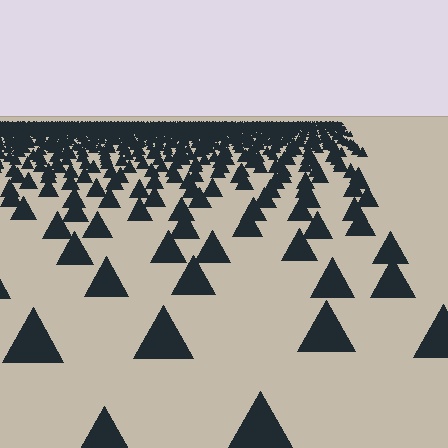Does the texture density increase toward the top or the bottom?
Density increases toward the top.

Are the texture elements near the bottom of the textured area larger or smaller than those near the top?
Larger. Near the bottom, elements are closer to the viewer and appear at a bigger on-screen size.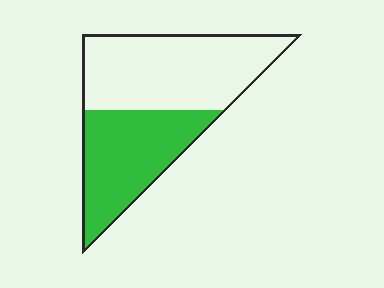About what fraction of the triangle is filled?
About two fifths (2/5).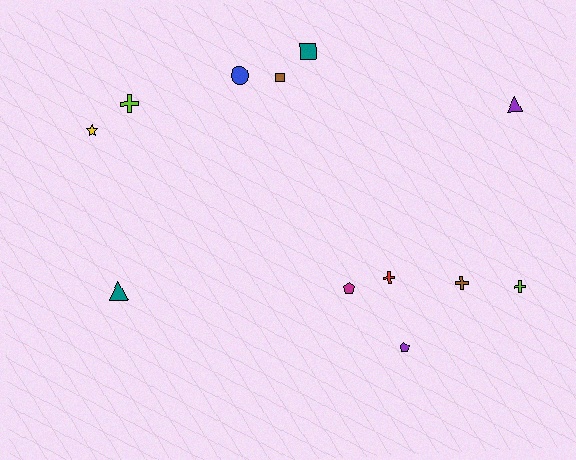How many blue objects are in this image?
There is 1 blue object.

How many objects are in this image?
There are 12 objects.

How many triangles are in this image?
There are 2 triangles.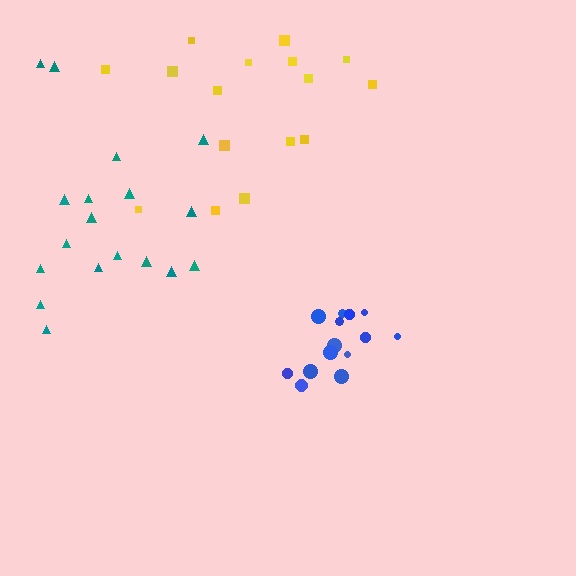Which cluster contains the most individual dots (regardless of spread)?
Teal (18).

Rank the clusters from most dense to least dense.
blue, teal, yellow.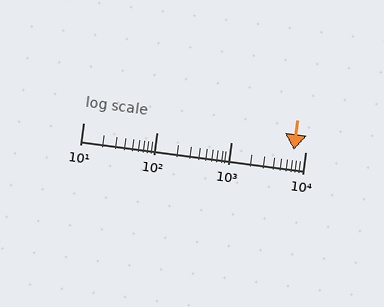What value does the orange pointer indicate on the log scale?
The pointer indicates approximately 7100.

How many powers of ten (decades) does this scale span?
The scale spans 3 decades, from 10 to 10000.